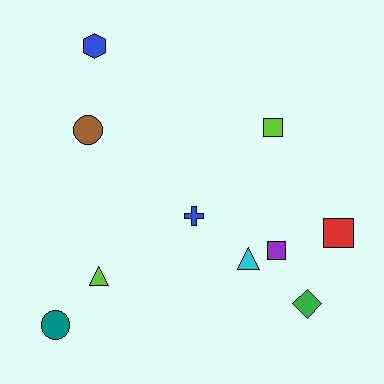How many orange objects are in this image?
There are no orange objects.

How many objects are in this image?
There are 10 objects.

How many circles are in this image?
There are 2 circles.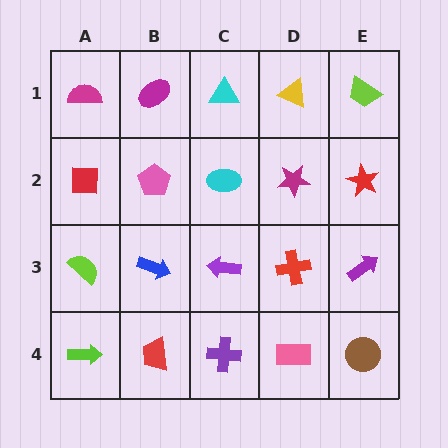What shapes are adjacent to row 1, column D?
A magenta star (row 2, column D), a cyan triangle (row 1, column C), a lime trapezoid (row 1, column E).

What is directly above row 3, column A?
A red square.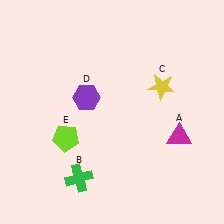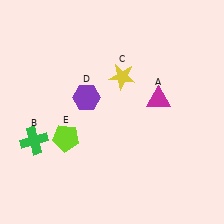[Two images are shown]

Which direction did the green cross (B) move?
The green cross (B) moved left.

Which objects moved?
The objects that moved are: the magenta triangle (A), the green cross (B), the yellow star (C).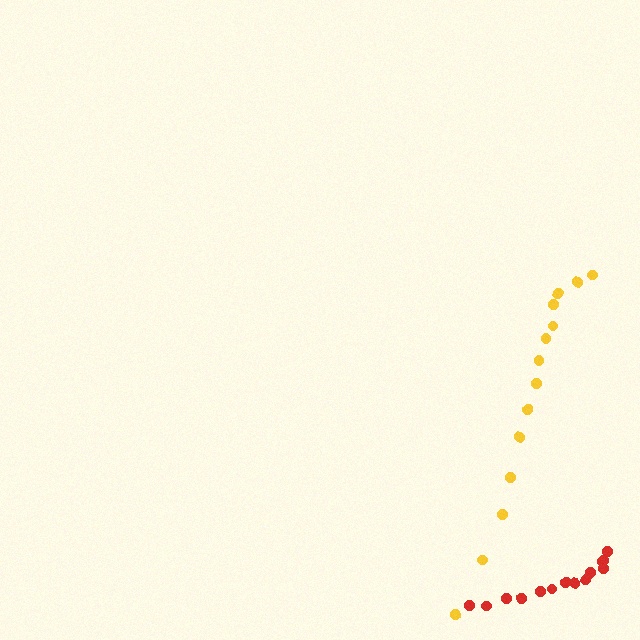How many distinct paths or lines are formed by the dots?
There are 2 distinct paths.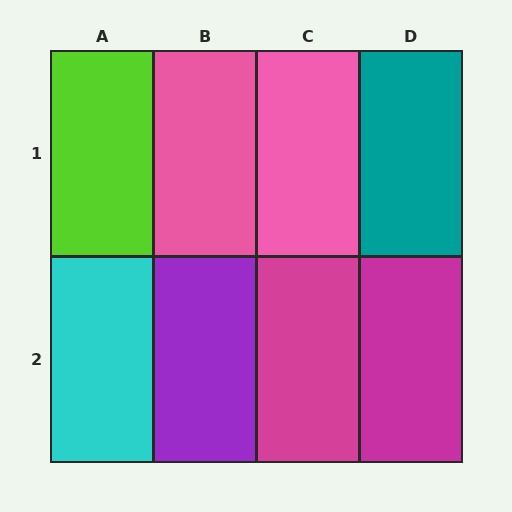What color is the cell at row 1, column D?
Teal.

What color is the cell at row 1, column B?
Pink.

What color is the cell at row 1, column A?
Lime.